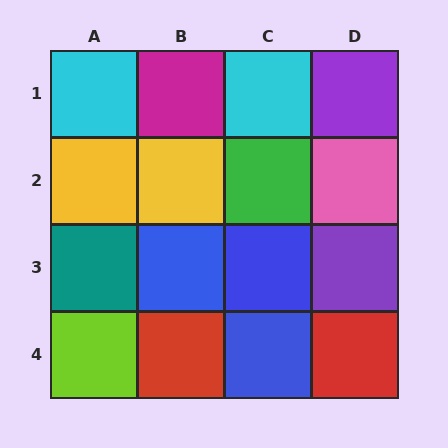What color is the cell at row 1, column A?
Cyan.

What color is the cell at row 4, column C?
Blue.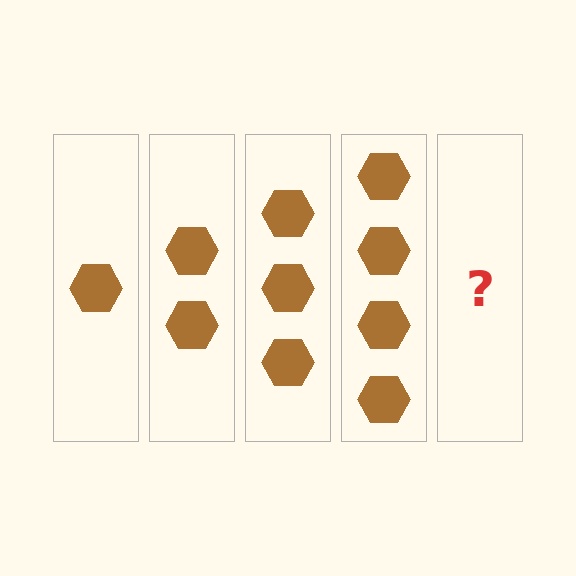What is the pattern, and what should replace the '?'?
The pattern is that each step adds one more hexagon. The '?' should be 5 hexagons.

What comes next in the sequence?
The next element should be 5 hexagons.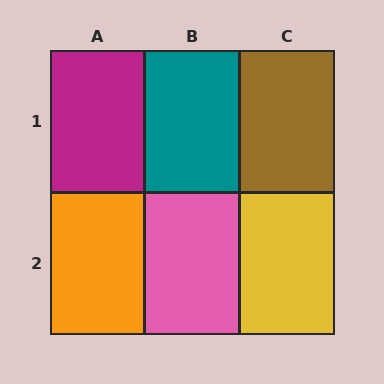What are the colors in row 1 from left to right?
Magenta, teal, brown.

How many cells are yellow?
1 cell is yellow.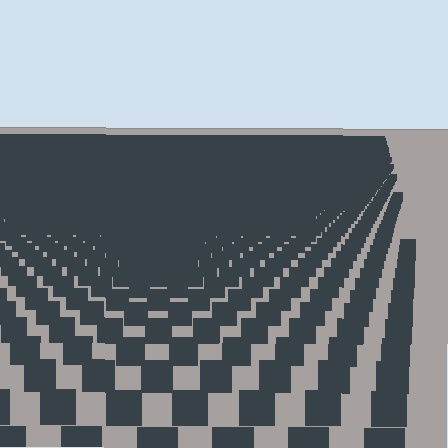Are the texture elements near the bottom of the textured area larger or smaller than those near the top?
Larger. Near the bottom, elements are closer to the viewer and appear at a bigger on-screen size.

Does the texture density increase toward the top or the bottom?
Density increases toward the top.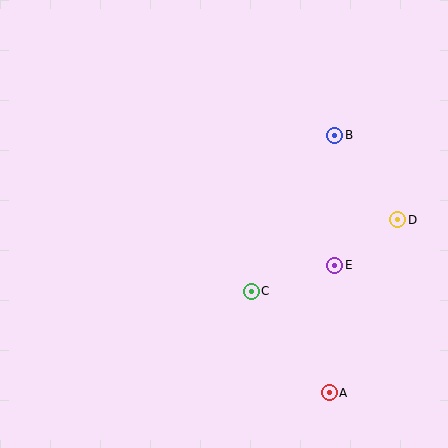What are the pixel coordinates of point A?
Point A is at (329, 393).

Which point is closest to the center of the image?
Point C at (251, 292) is closest to the center.